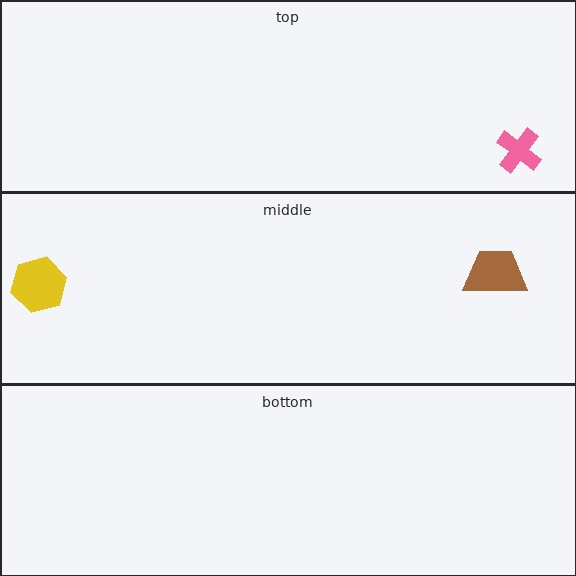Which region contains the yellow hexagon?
The middle region.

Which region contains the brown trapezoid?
The middle region.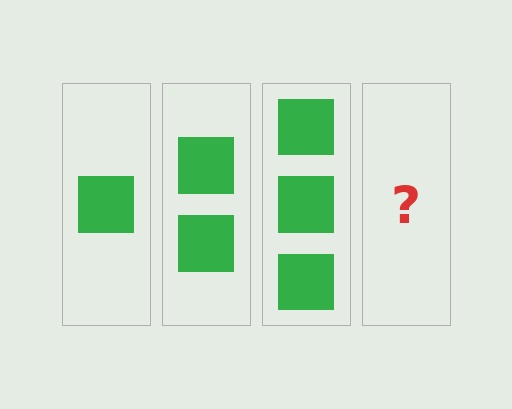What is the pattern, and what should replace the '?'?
The pattern is that each step adds one more square. The '?' should be 4 squares.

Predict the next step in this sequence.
The next step is 4 squares.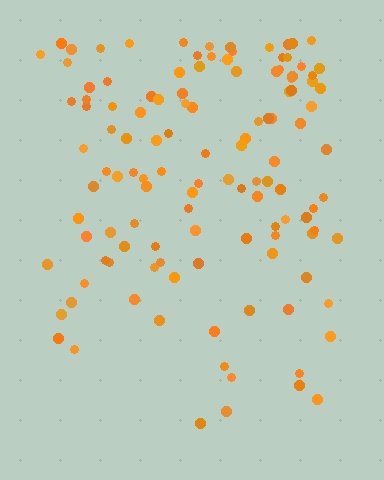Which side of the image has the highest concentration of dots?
The top.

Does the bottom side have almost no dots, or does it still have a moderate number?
Still a moderate number, just noticeably fewer than the top.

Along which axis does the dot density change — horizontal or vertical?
Vertical.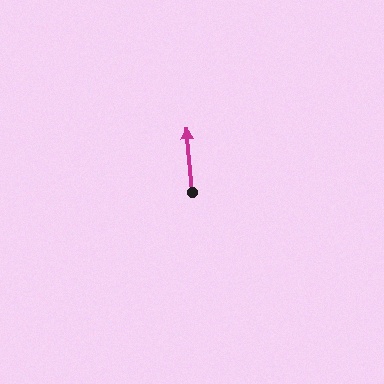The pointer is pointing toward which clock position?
Roughly 12 o'clock.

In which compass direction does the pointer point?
North.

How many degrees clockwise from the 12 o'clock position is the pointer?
Approximately 355 degrees.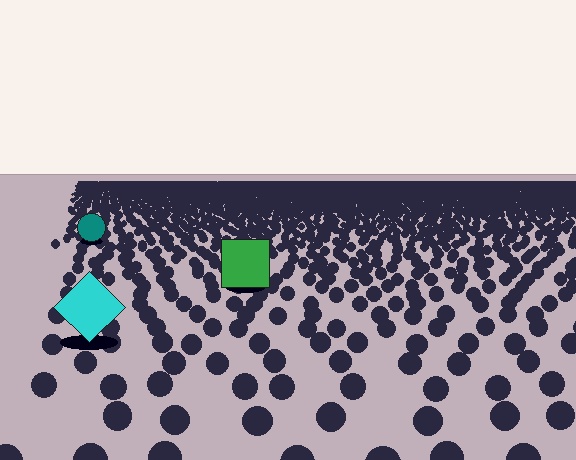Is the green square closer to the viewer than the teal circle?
Yes. The green square is closer — you can tell from the texture gradient: the ground texture is coarser near it.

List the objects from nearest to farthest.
From nearest to farthest: the cyan diamond, the green square, the teal circle.